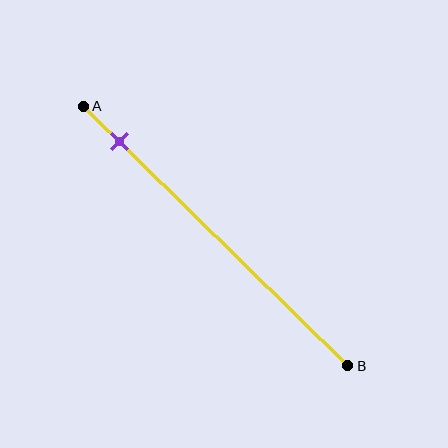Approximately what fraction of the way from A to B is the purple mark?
The purple mark is approximately 15% of the way from A to B.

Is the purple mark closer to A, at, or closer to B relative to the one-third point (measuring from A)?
The purple mark is closer to point A than the one-third point of segment AB.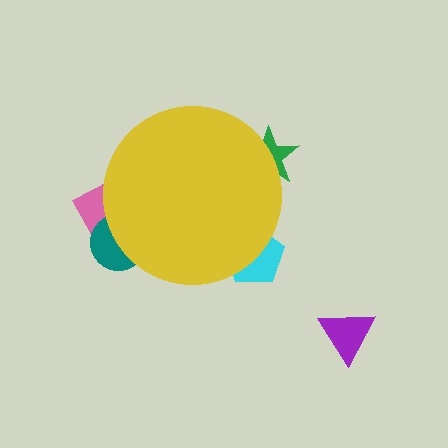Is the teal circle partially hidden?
Yes, the teal circle is partially hidden behind the yellow circle.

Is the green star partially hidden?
Yes, the green star is partially hidden behind the yellow circle.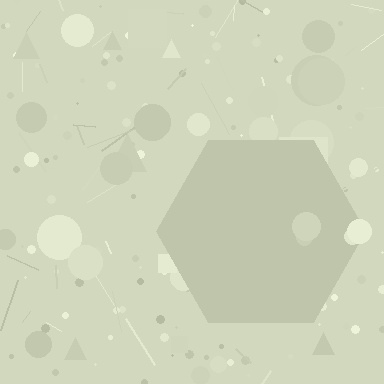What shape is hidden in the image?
A hexagon is hidden in the image.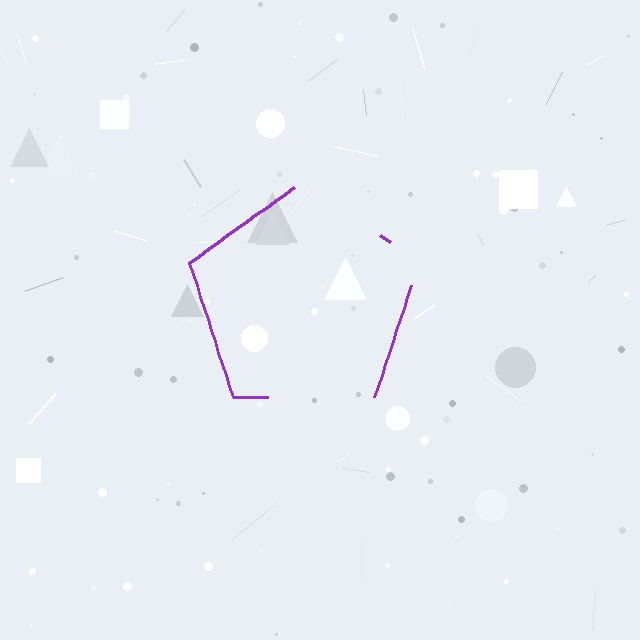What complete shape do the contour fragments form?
The contour fragments form a pentagon.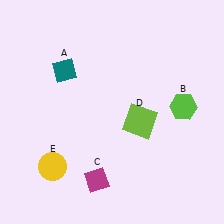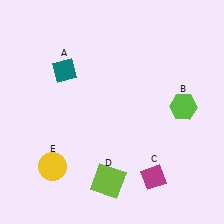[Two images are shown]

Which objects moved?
The objects that moved are: the magenta diamond (C), the lime square (D).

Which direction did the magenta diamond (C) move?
The magenta diamond (C) moved right.